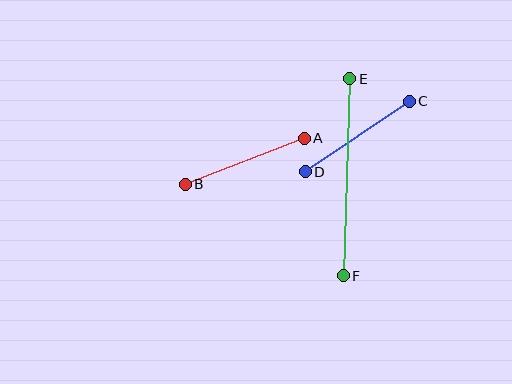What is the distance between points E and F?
The distance is approximately 198 pixels.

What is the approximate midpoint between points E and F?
The midpoint is at approximately (346, 177) pixels.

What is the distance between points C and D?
The distance is approximately 126 pixels.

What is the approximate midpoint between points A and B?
The midpoint is at approximately (245, 161) pixels.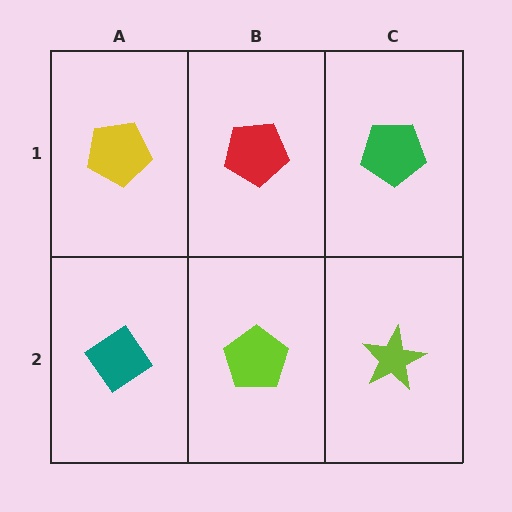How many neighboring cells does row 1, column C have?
2.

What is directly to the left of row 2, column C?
A lime pentagon.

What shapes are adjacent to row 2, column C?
A green pentagon (row 1, column C), a lime pentagon (row 2, column B).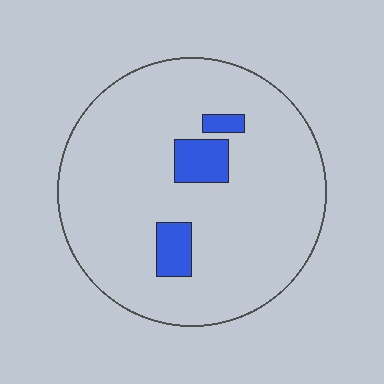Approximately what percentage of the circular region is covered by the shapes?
Approximately 10%.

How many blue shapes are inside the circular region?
3.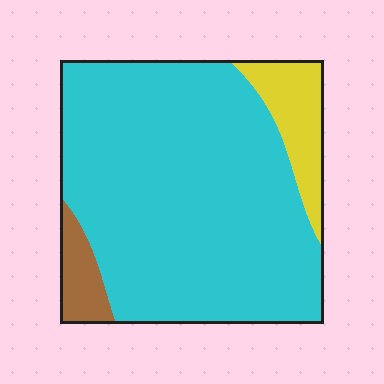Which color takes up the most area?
Cyan, at roughly 85%.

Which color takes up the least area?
Brown, at roughly 5%.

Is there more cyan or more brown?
Cyan.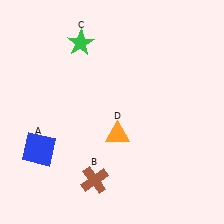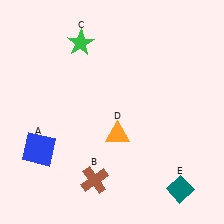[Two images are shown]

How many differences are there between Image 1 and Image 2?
There is 1 difference between the two images.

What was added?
A teal diamond (E) was added in Image 2.